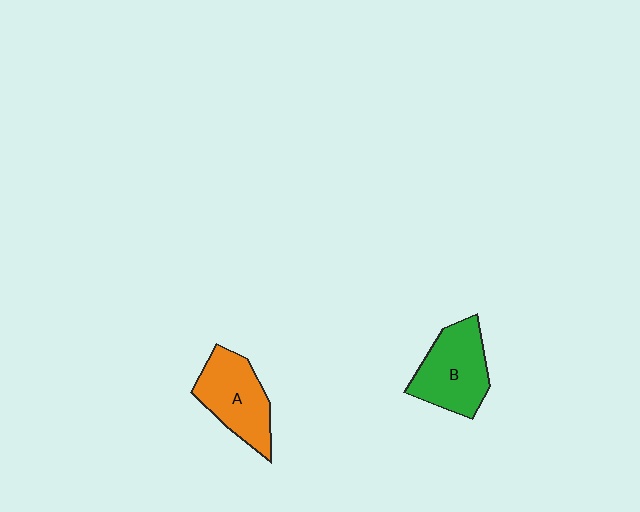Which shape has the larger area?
Shape B (green).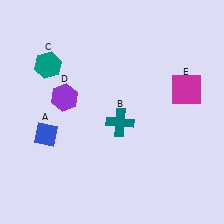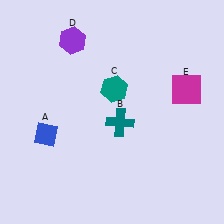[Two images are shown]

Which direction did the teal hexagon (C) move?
The teal hexagon (C) moved right.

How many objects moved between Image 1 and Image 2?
2 objects moved between the two images.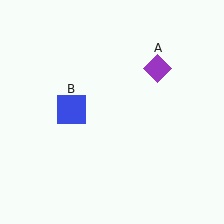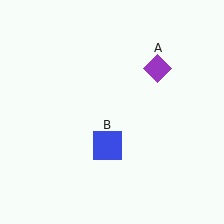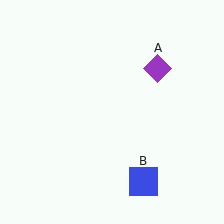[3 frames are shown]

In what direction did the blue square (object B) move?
The blue square (object B) moved down and to the right.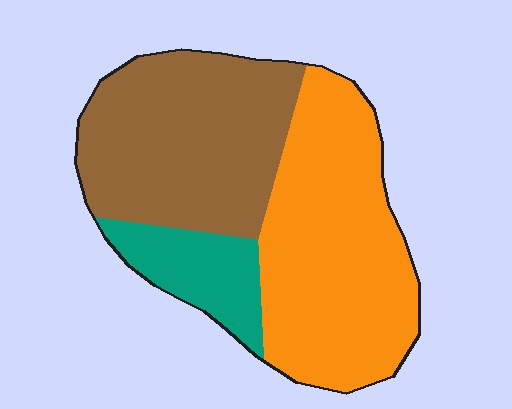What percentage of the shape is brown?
Brown covers around 40% of the shape.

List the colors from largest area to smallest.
From largest to smallest: orange, brown, teal.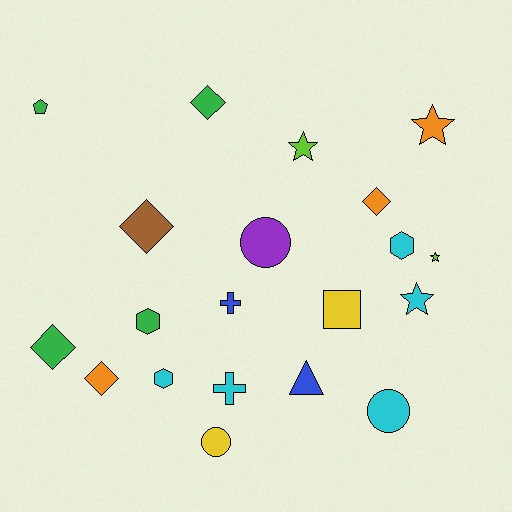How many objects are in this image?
There are 20 objects.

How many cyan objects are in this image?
There are 5 cyan objects.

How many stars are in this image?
There are 4 stars.